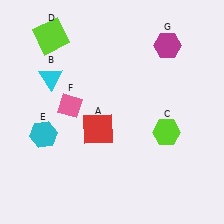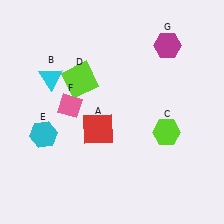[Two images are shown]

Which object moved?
The lime square (D) moved down.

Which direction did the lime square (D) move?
The lime square (D) moved down.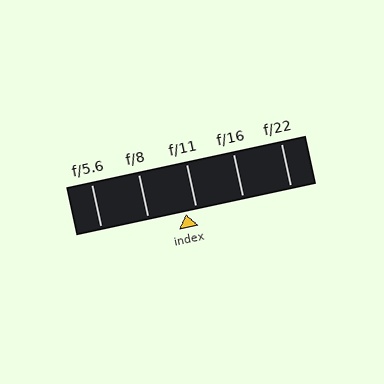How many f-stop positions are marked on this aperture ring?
There are 5 f-stop positions marked.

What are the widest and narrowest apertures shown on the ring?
The widest aperture shown is f/5.6 and the narrowest is f/22.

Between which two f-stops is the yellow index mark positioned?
The index mark is between f/8 and f/11.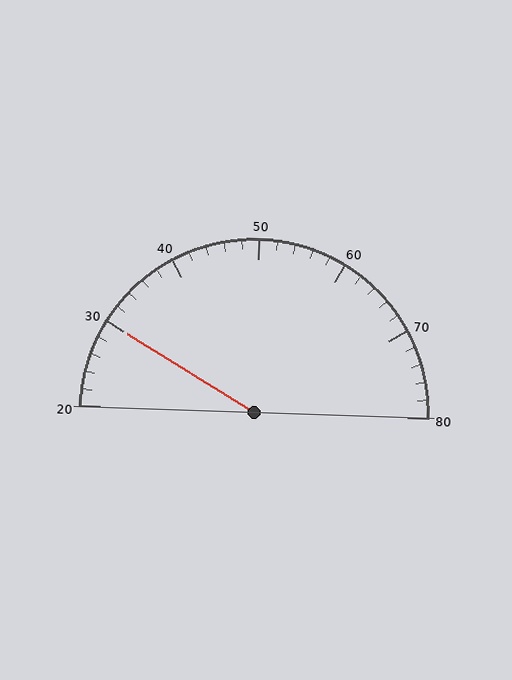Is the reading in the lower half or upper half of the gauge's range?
The reading is in the lower half of the range (20 to 80).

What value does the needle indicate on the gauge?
The needle indicates approximately 30.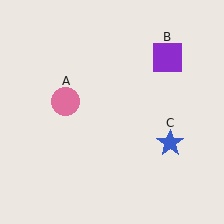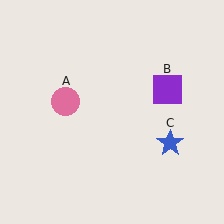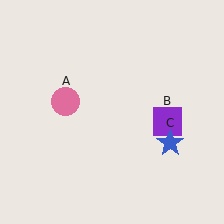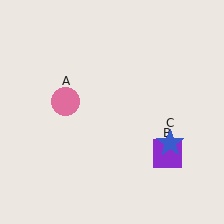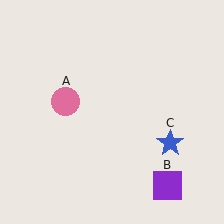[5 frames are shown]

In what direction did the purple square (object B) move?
The purple square (object B) moved down.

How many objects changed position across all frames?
1 object changed position: purple square (object B).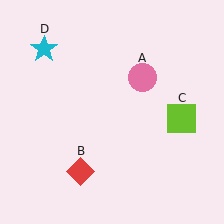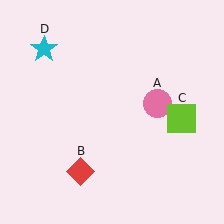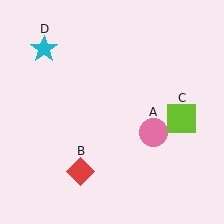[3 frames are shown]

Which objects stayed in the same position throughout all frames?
Red diamond (object B) and lime square (object C) and cyan star (object D) remained stationary.